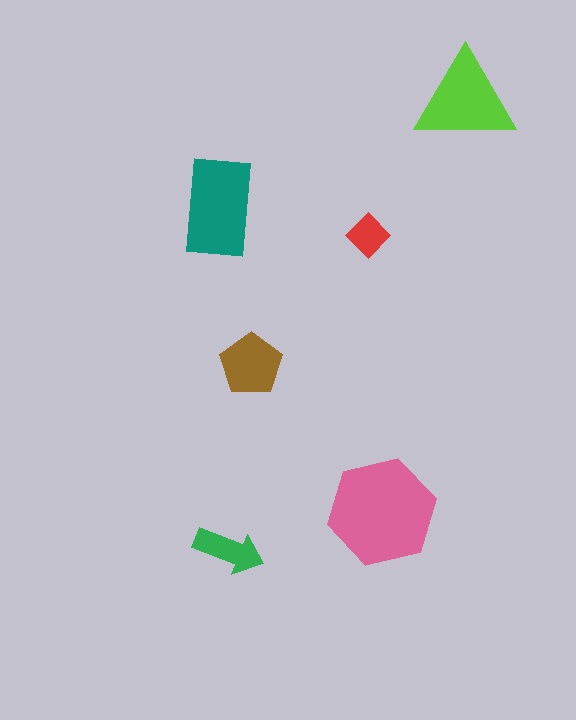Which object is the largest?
The pink hexagon.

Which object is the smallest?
The red diamond.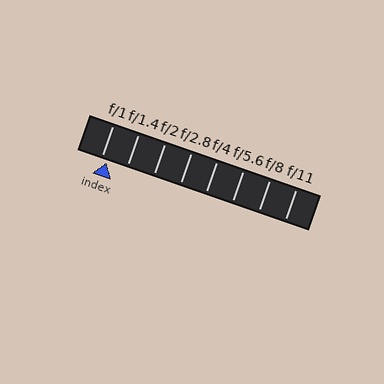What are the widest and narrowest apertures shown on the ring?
The widest aperture shown is f/1 and the narrowest is f/11.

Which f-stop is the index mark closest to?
The index mark is closest to f/1.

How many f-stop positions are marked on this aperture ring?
There are 8 f-stop positions marked.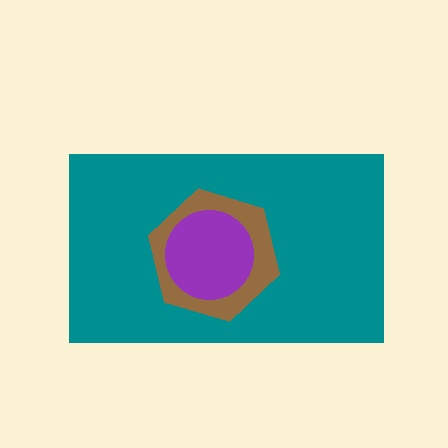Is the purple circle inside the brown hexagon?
Yes.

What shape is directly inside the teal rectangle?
The brown hexagon.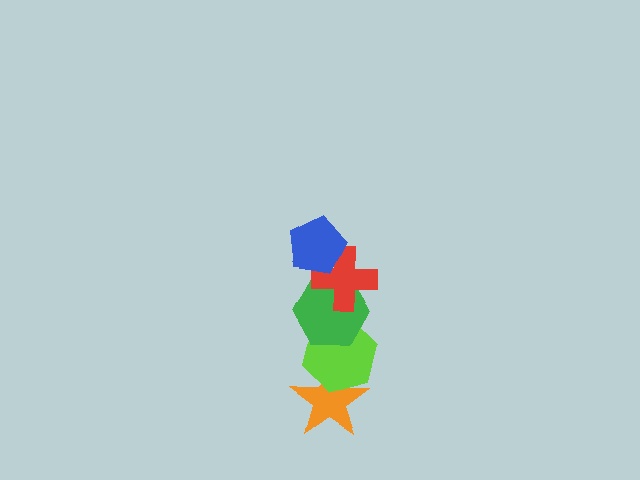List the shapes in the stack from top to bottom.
From top to bottom: the blue pentagon, the red cross, the green hexagon, the lime hexagon, the orange star.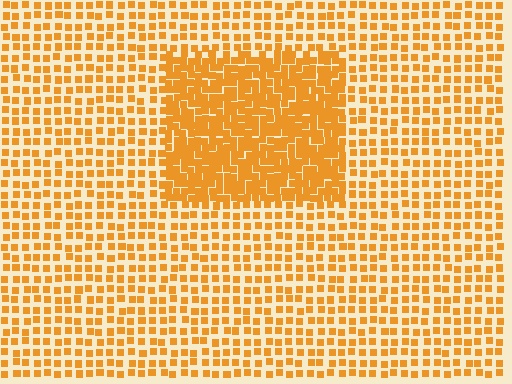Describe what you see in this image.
The image contains small orange elements arranged at two different densities. A rectangle-shaped region is visible where the elements are more densely packed than the surrounding area.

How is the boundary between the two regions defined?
The boundary is defined by a change in element density (approximately 2.1x ratio). All elements are the same color, size, and shape.